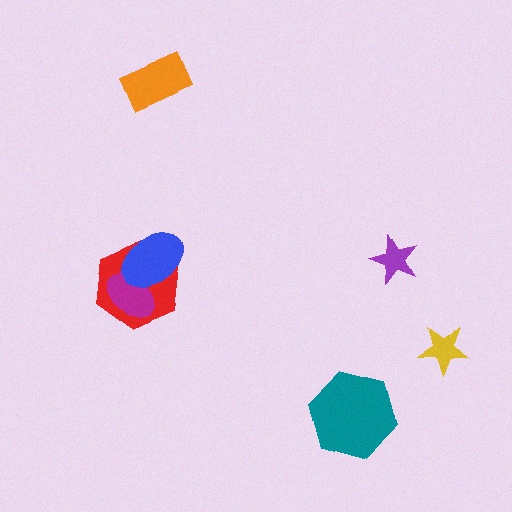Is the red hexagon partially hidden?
Yes, it is partially covered by another shape.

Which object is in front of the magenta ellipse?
The blue ellipse is in front of the magenta ellipse.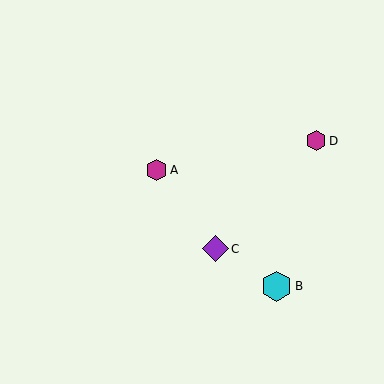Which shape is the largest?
The cyan hexagon (labeled B) is the largest.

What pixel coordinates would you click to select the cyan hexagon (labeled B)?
Click at (277, 286) to select the cyan hexagon B.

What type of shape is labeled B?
Shape B is a cyan hexagon.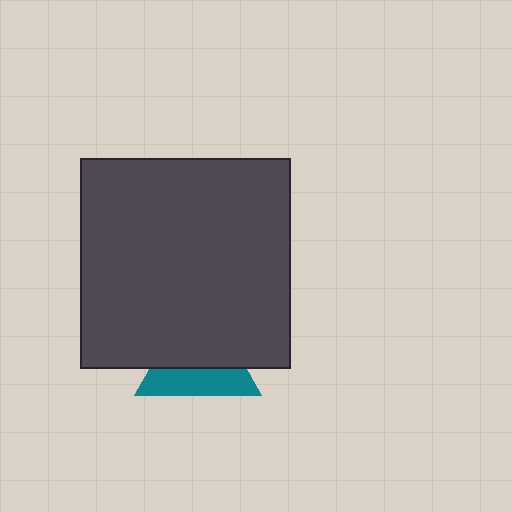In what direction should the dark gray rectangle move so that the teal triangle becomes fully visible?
The dark gray rectangle should move up. That is the shortest direction to clear the overlap and leave the teal triangle fully visible.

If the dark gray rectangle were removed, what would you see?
You would see the complete teal triangle.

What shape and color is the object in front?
The object in front is a dark gray rectangle.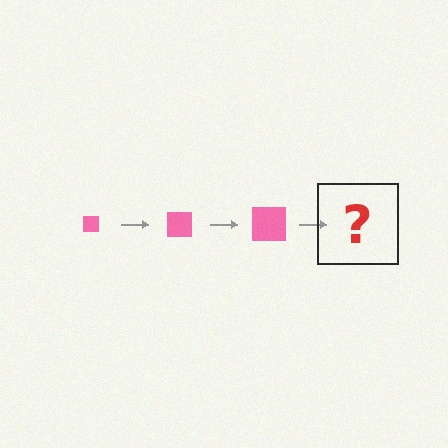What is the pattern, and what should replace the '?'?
The pattern is that the square gets progressively larger each step. The '?' should be a pink square, larger than the previous one.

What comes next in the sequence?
The next element should be a pink square, larger than the previous one.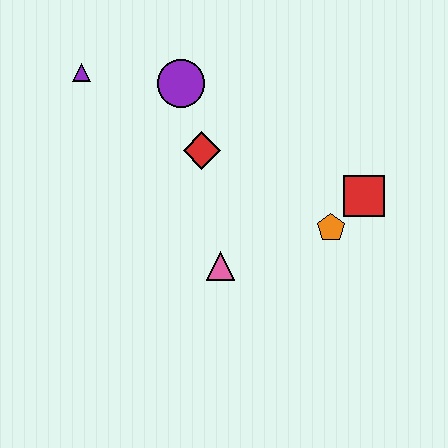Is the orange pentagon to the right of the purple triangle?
Yes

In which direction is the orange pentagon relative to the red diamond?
The orange pentagon is to the right of the red diamond.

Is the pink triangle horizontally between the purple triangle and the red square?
Yes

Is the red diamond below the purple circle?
Yes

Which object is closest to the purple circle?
The red diamond is closest to the purple circle.